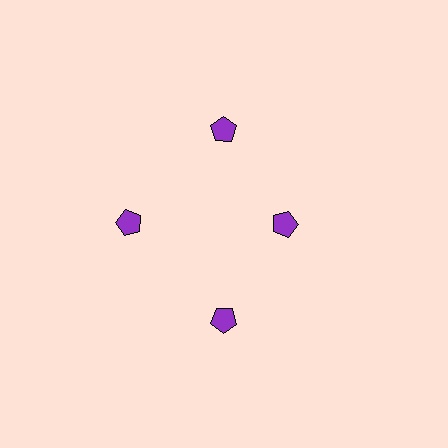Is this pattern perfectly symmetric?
No. The 4 purple pentagons are arranged in a ring, but one element near the 3 o'clock position is pulled inward toward the center, breaking the 4-fold rotational symmetry.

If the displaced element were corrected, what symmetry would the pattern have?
It would have 4-fold rotational symmetry — the pattern would map onto itself every 90 degrees.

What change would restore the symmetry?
The symmetry would be restored by moving it outward, back onto the ring so that all 4 pentagons sit at equal angles and equal distance from the center.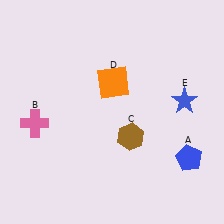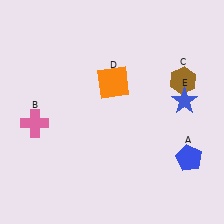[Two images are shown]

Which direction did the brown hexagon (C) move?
The brown hexagon (C) moved up.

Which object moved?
The brown hexagon (C) moved up.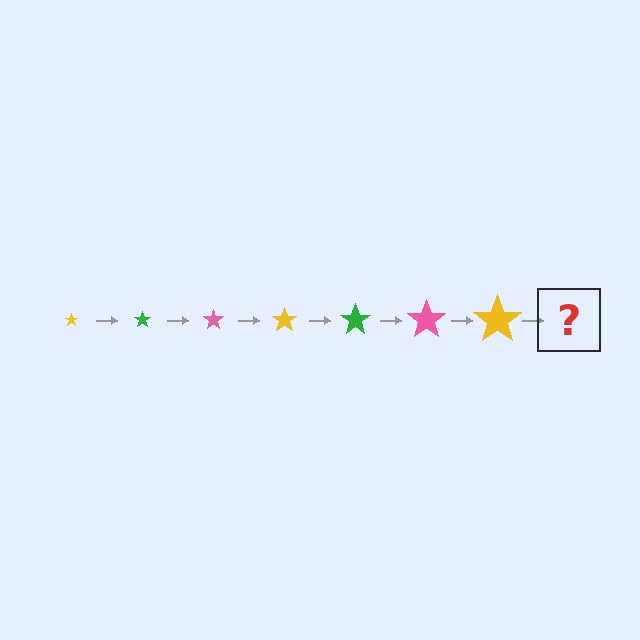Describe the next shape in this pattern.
It should be a green star, larger than the previous one.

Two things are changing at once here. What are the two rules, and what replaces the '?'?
The two rules are that the star grows larger each step and the color cycles through yellow, green, and pink. The '?' should be a green star, larger than the previous one.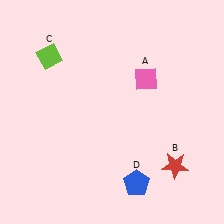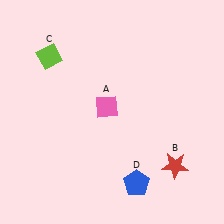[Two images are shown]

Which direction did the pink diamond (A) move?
The pink diamond (A) moved left.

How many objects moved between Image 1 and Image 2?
1 object moved between the two images.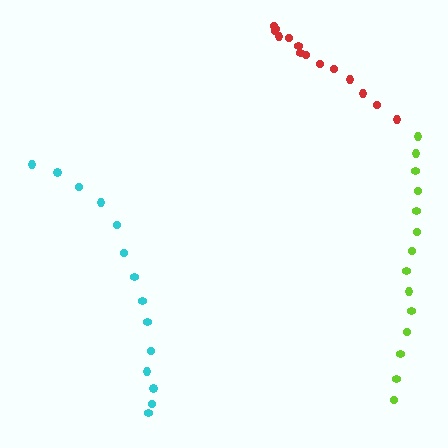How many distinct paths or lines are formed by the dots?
There are 3 distinct paths.